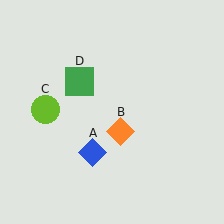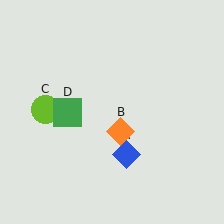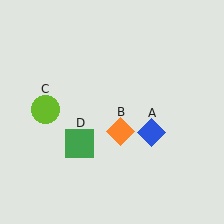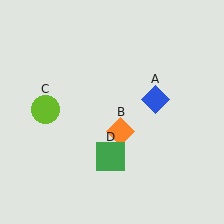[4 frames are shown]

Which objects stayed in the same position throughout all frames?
Orange diamond (object B) and lime circle (object C) remained stationary.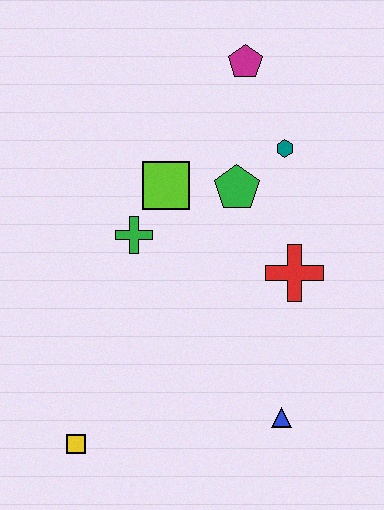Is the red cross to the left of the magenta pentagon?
No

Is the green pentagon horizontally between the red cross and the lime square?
Yes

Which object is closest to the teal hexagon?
The green pentagon is closest to the teal hexagon.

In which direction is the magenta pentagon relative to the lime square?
The magenta pentagon is above the lime square.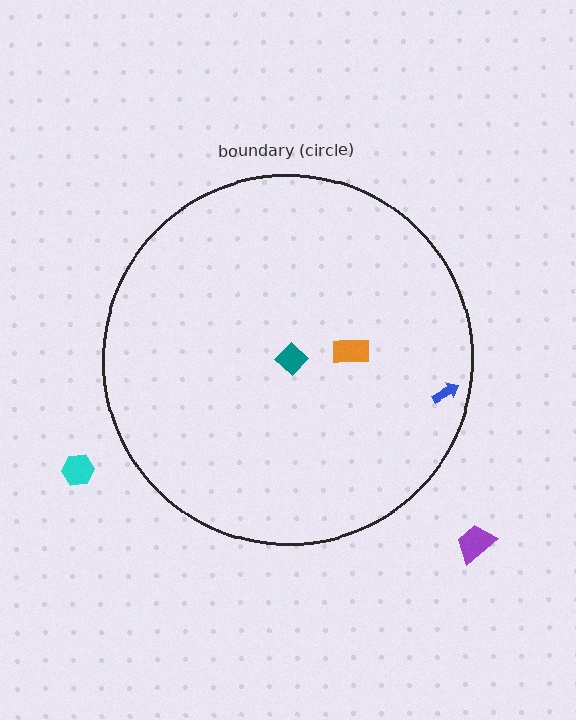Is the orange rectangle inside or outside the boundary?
Inside.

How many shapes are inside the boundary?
3 inside, 2 outside.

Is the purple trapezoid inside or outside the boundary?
Outside.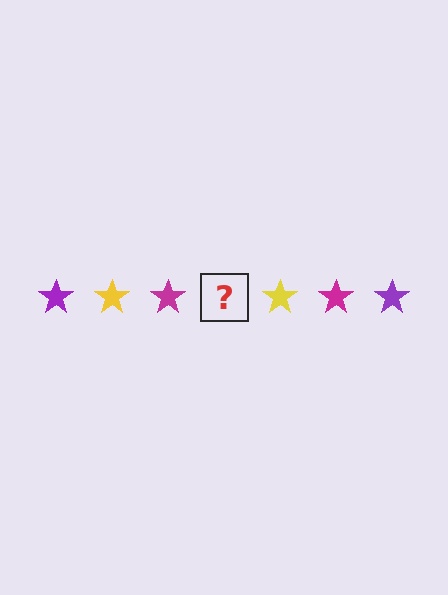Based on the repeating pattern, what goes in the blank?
The blank should be a purple star.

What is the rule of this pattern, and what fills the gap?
The rule is that the pattern cycles through purple, yellow, magenta stars. The gap should be filled with a purple star.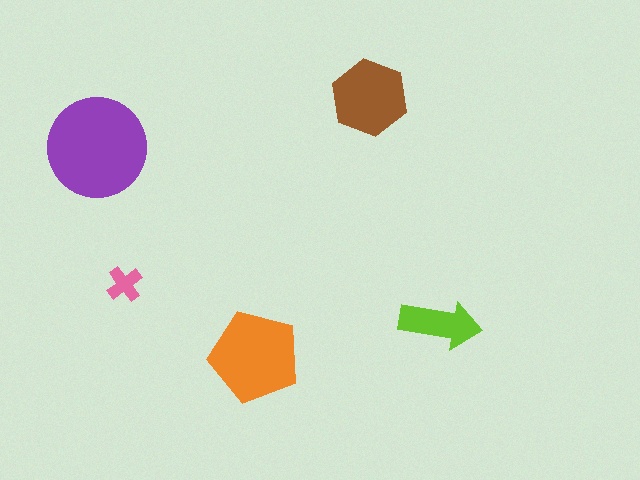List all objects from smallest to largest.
The pink cross, the lime arrow, the brown hexagon, the orange pentagon, the purple circle.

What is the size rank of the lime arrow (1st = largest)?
4th.